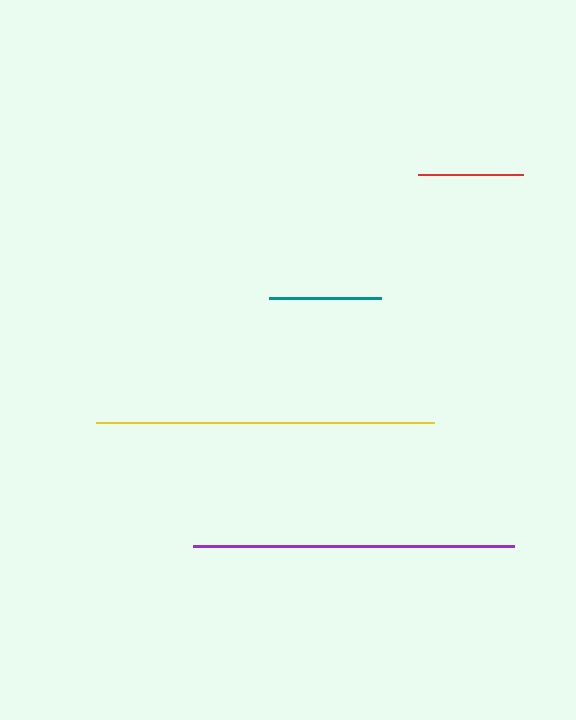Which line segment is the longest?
The yellow line is the longest at approximately 339 pixels.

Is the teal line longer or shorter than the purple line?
The purple line is longer than the teal line.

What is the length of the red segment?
The red segment is approximately 105 pixels long.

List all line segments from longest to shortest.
From longest to shortest: yellow, purple, teal, red.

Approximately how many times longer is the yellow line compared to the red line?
The yellow line is approximately 3.2 times the length of the red line.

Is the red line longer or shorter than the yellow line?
The yellow line is longer than the red line.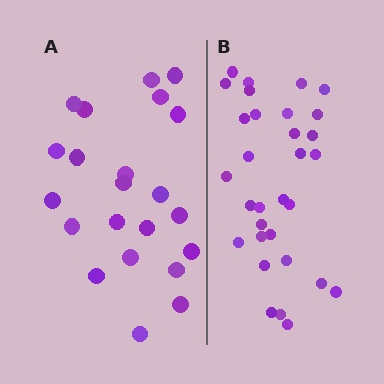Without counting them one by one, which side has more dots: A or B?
Region B (the right region) has more dots.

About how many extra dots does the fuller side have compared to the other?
Region B has roughly 8 or so more dots than region A.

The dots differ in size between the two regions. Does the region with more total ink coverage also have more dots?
No. Region A has more total ink coverage because its dots are larger, but region B actually contains more individual dots. Total area can be misleading — the number of items is what matters here.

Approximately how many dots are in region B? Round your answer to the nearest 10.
About 30 dots. (The exact count is 31, which rounds to 30.)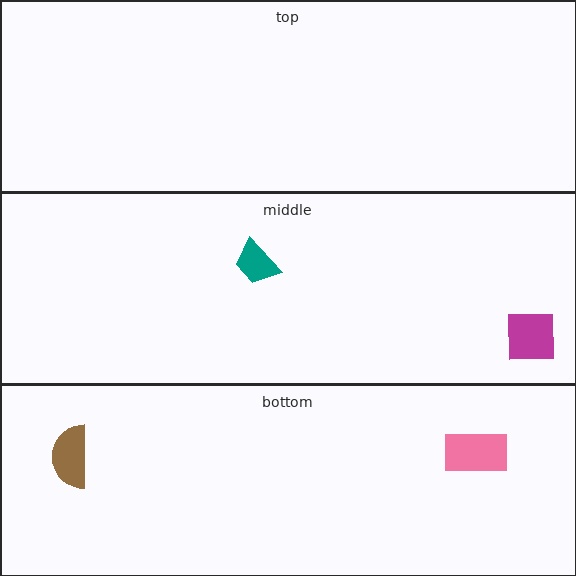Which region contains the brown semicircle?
The bottom region.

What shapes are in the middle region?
The teal trapezoid, the magenta square.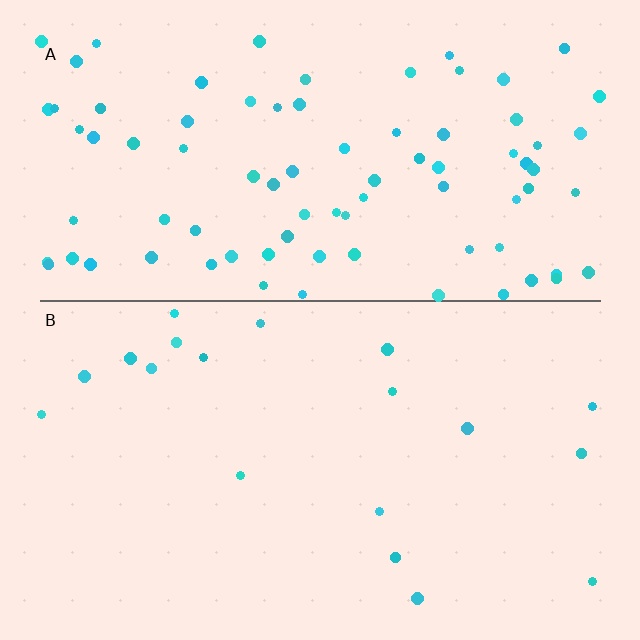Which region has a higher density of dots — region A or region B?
A (the top).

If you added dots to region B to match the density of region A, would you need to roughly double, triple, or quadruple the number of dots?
Approximately quadruple.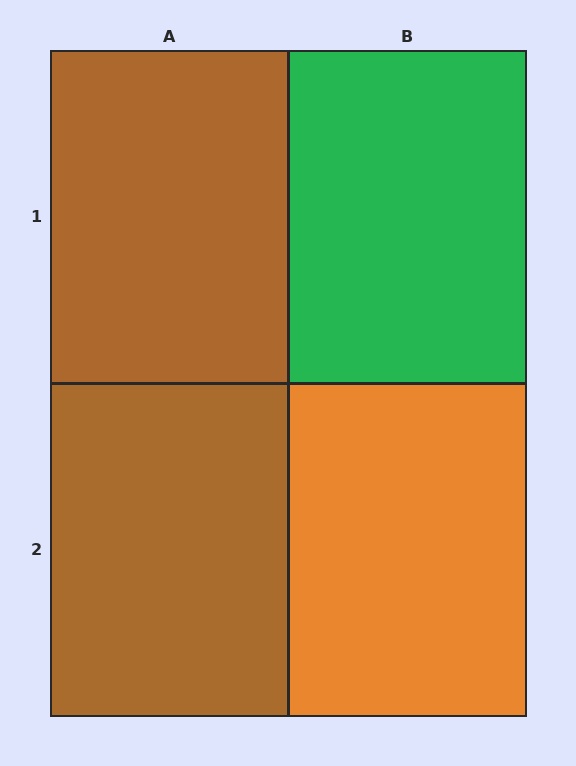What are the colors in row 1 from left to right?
Brown, green.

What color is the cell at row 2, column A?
Brown.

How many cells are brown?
2 cells are brown.